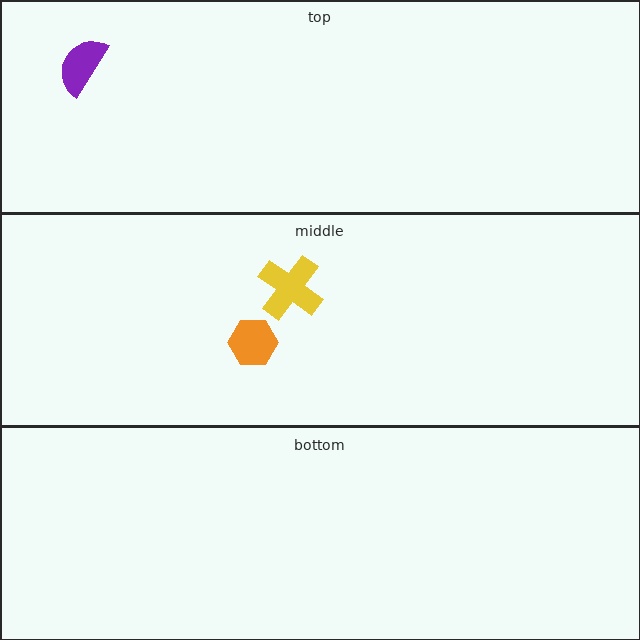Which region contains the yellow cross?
The middle region.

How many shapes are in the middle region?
2.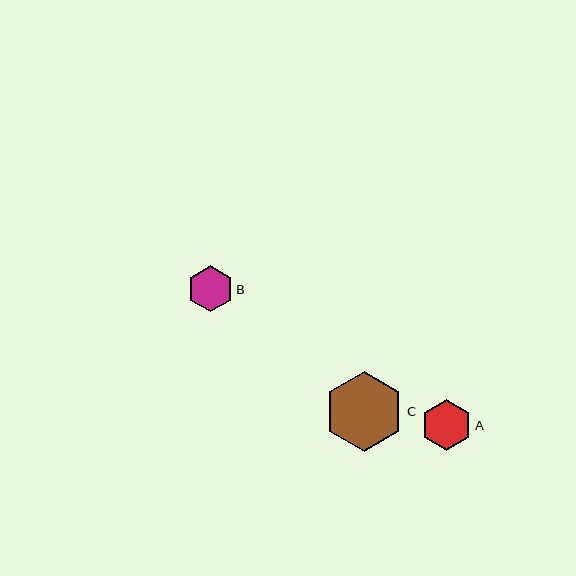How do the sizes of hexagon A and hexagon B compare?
Hexagon A and hexagon B are approximately the same size.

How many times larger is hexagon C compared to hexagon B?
Hexagon C is approximately 1.7 times the size of hexagon B.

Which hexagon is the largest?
Hexagon C is the largest with a size of approximately 80 pixels.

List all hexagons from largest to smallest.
From largest to smallest: C, A, B.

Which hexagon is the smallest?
Hexagon B is the smallest with a size of approximately 46 pixels.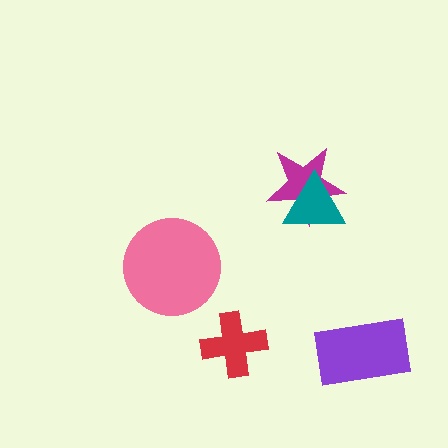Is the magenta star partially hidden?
Yes, it is partially covered by another shape.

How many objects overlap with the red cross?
0 objects overlap with the red cross.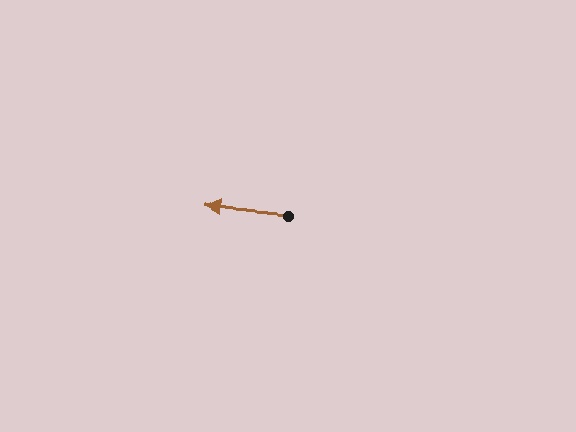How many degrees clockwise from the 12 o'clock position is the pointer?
Approximately 275 degrees.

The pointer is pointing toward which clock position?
Roughly 9 o'clock.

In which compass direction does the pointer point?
West.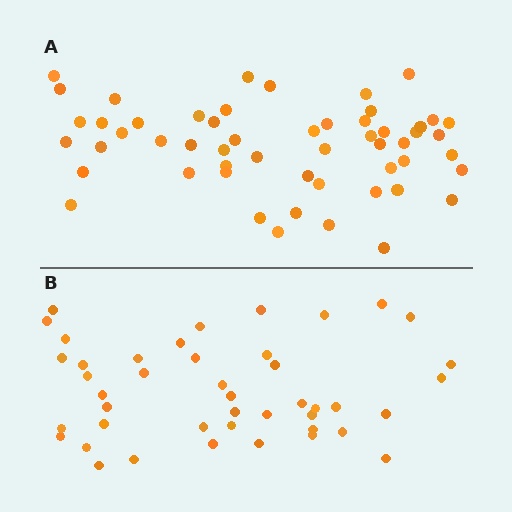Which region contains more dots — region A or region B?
Region A (the top region) has more dots.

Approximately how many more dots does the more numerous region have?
Region A has roughly 10 or so more dots than region B.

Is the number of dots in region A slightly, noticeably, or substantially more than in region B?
Region A has only slightly more — the two regions are fairly close. The ratio is roughly 1.2 to 1.